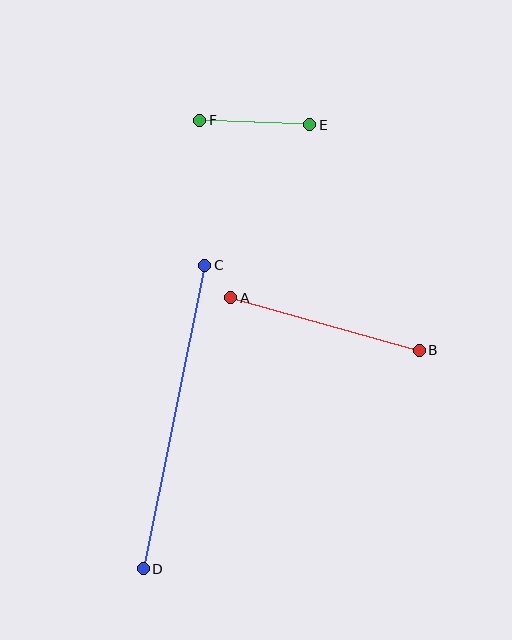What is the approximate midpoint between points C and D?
The midpoint is at approximately (174, 417) pixels.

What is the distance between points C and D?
The distance is approximately 310 pixels.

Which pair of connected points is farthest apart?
Points C and D are farthest apart.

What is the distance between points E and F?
The distance is approximately 110 pixels.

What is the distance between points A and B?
The distance is approximately 196 pixels.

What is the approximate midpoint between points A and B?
The midpoint is at approximately (325, 324) pixels.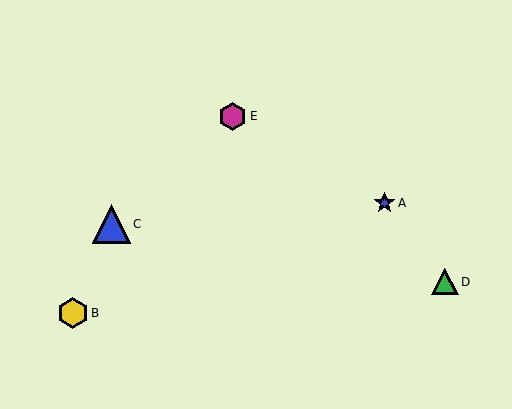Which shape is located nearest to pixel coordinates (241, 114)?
The magenta hexagon (labeled E) at (233, 116) is nearest to that location.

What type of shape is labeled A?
Shape A is a blue star.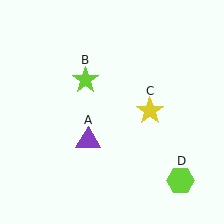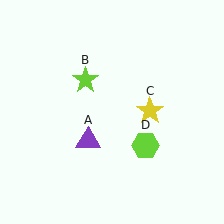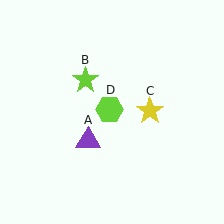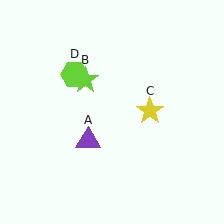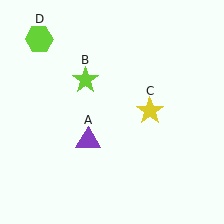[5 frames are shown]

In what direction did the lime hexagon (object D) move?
The lime hexagon (object D) moved up and to the left.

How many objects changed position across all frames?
1 object changed position: lime hexagon (object D).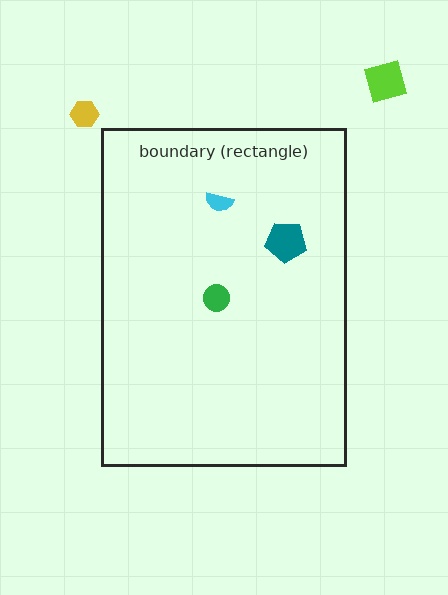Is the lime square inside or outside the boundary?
Outside.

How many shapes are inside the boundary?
3 inside, 2 outside.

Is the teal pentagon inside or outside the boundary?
Inside.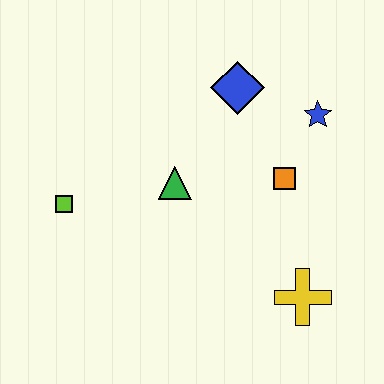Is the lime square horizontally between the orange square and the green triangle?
No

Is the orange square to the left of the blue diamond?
No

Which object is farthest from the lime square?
The blue star is farthest from the lime square.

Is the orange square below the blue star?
Yes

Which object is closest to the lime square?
The green triangle is closest to the lime square.